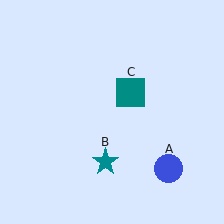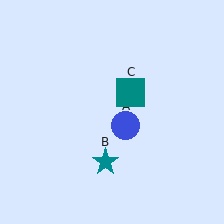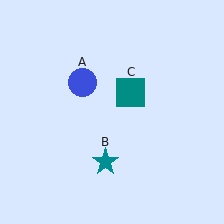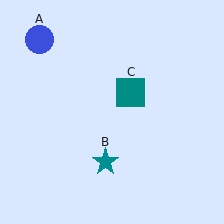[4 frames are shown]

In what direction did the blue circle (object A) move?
The blue circle (object A) moved up and to the left.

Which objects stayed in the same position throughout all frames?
Teal star (object B) and teal square (object C) remained stationary.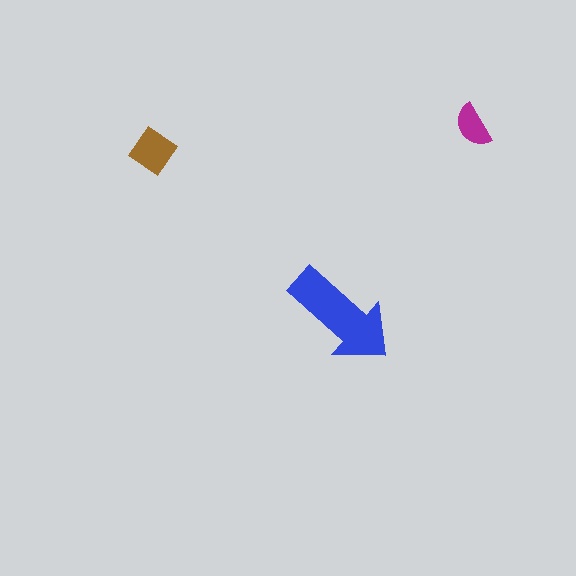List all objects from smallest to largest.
The magenta semicircle, the brown diamond, the blue arrow.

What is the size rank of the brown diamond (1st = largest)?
2nd.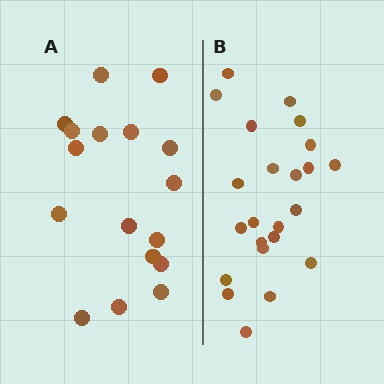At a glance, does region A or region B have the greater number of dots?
Region B (the right region) has more dots.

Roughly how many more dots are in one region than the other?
Region B has about 6 more dots than region A.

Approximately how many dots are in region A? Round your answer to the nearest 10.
About 20 dots. (The exact count is 17, which rounds to 20.)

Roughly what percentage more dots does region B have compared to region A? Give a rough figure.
About 35% more.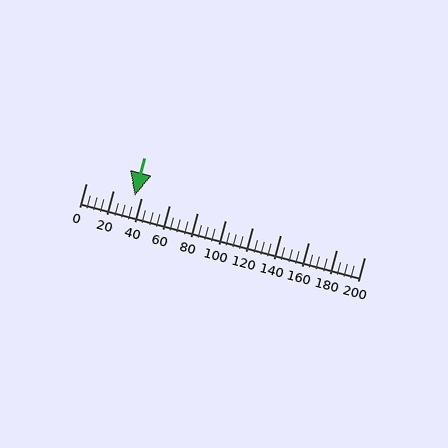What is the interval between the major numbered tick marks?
The major tick marks are spaced 20 units apart.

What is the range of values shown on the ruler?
The ruler shows values from 0 to 200.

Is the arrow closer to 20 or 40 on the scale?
The arrow is closer to 40.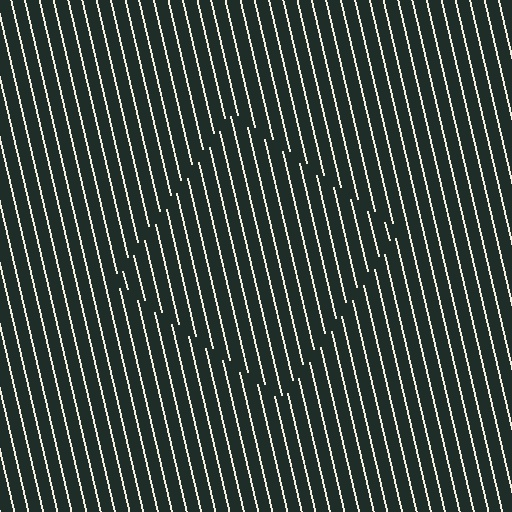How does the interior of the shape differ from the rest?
The interior of the shape contains the same grating, shifted by half a period — the contour is defined by the phase discontinuity where line-ends from the inner and outer gratings abut.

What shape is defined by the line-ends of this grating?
An illusory square. The interior of the shape contains the same grating, shifted by half a period — the contour is defined by the phase discontinuity where line-ends from the inner and outer gratings abut.